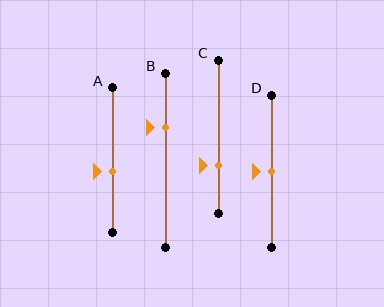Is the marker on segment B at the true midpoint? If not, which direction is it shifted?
No, the marker on segment B is shifted upward by about 19% of the segment length.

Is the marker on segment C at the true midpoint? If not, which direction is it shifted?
No, the marker on segment C is shifted downward by about 18% of the segment length.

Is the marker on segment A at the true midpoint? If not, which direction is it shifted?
No, the marker on segment A is shifted downward by about 8% of the segment length.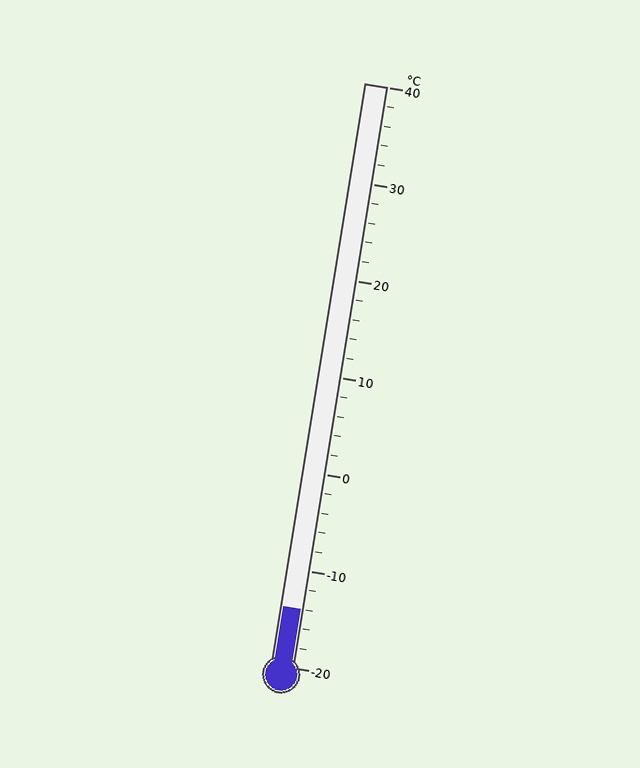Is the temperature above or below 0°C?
The temperature is below 0°C.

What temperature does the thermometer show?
The thermometer shows approximately -14°C.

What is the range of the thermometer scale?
The thermometer scale ranges from -20°C to 40°C.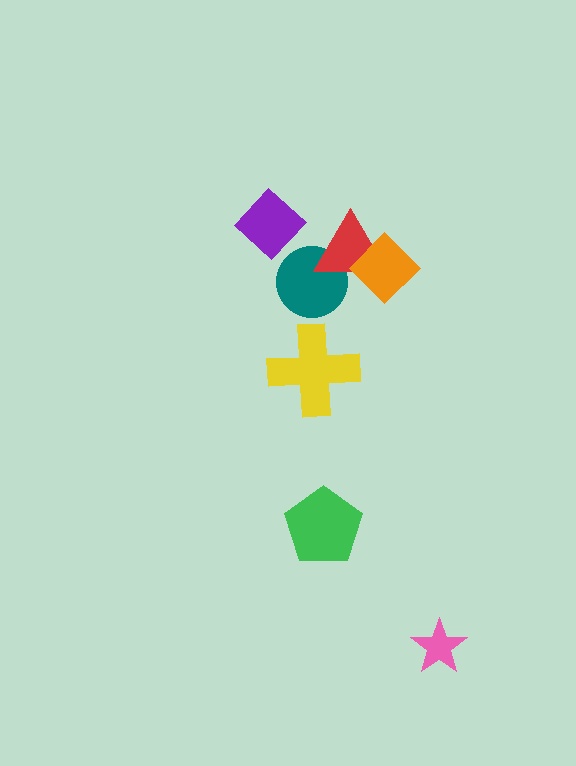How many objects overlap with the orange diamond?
1 object overlaps with the orange diamond.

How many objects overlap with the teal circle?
1 object overlaps with the teal circle.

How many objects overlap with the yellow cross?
0 objects overlap with the yellow cross.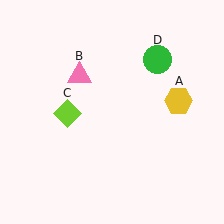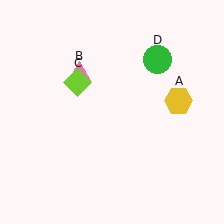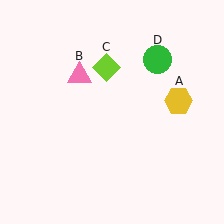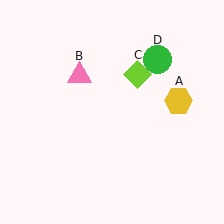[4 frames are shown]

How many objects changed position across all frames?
1 object changed position: lime diamond (object C).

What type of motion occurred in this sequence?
The lime diamond (object C) rotated clockwise around the center of the scene.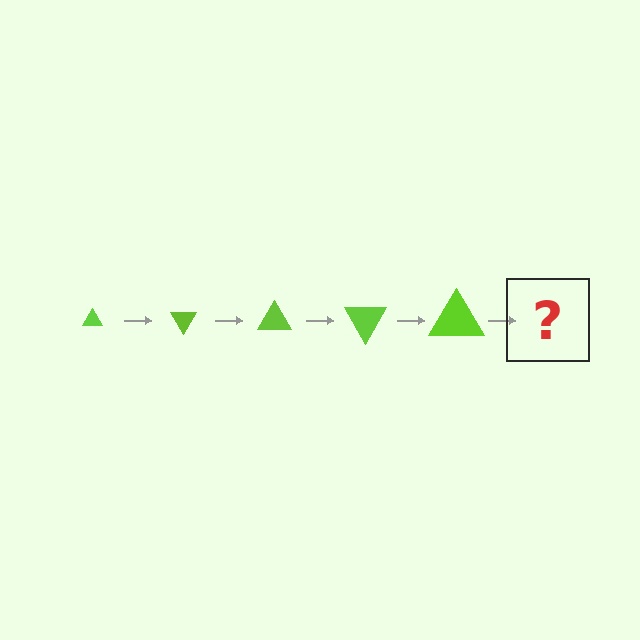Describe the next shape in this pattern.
It should be a triangle, larger than the previous one and rotated 300 degrees from the start.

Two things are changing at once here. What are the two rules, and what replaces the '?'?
The two rules are that the triangle grows larger each step and it rotates 60 degrees each step. The '?' should be a triangle, larger than the previous one and rotated 300 degrees from the start.